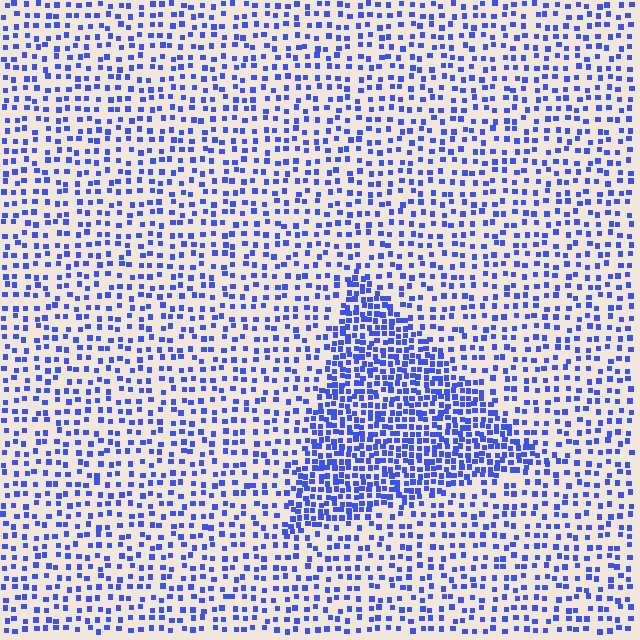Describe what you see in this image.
The image contains small blue elements arranged at two different densities. A triangle-shaped region is visible where the elements are more densely packed than the surrounding area.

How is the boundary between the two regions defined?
The boundary is defined by a change in element density (approximately 2.2x ratio). All elements are the same color, size, and shape.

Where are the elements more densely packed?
The elements are more densely packed inside the triangle boundary.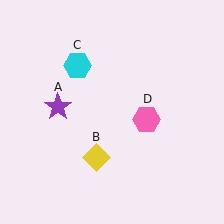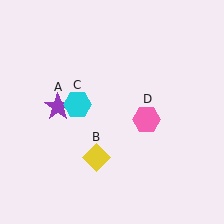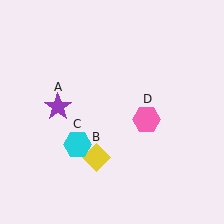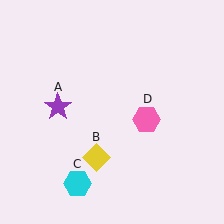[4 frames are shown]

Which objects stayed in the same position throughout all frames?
Purple star (object A) and yellow diamond (object B) and pink hexagon (object D) remained stationary.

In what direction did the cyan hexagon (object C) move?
The cyan hexagon (object C) moved down.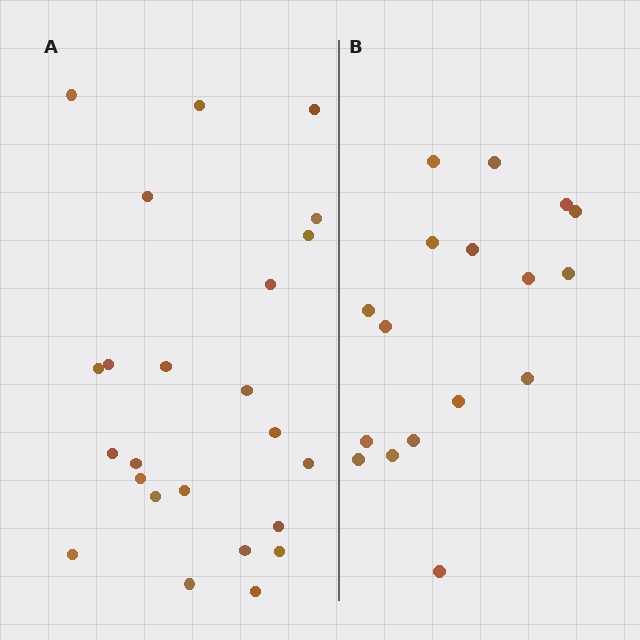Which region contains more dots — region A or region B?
Region A (the left region) has more dots.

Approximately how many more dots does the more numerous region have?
Region A has roughly 8 or so more dots than region B.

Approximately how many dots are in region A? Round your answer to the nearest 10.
About 20 dots. (The exact count is 24, which rounds to 20.)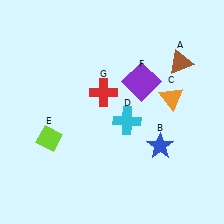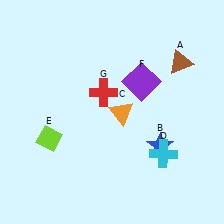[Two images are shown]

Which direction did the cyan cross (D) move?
The cyan cross (D) moved right.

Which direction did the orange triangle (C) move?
The orange triangle (C) moved left.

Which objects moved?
The objects that moved are: the orange triangle (C), the cyan cross (D).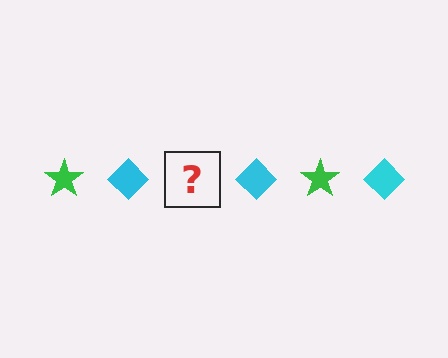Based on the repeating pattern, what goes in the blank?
The blank should be a green star.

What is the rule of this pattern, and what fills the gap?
The rule is that the pattern alternates between green star and cyan diamond. The gap should be filled with a green star.